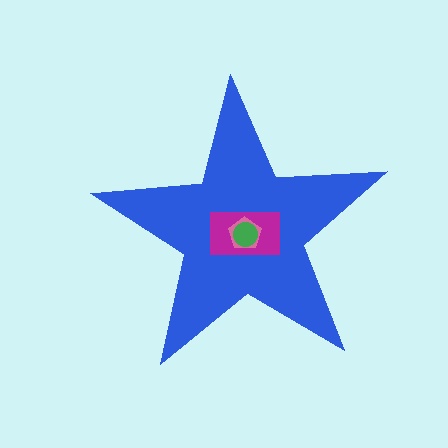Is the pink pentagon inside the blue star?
Yes.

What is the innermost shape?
The green circle.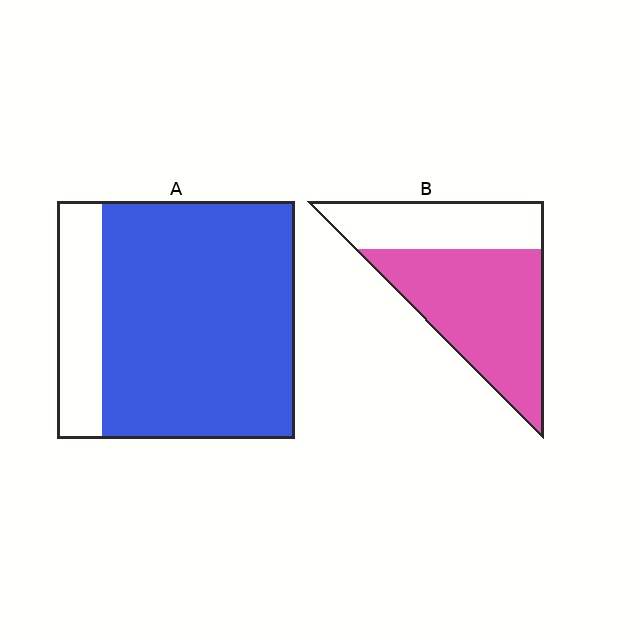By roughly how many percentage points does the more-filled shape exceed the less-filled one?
By roughly 15 percentage points (A over B).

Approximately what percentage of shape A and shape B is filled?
A is approximately 80% and B is approximately 65%.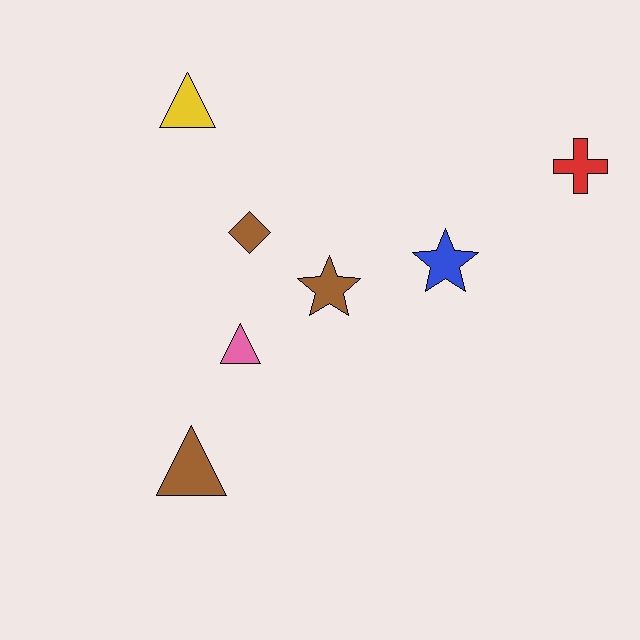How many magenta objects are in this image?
There are no magenta objects.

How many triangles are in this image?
There are 3 triangles.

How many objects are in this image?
There are 7 objects.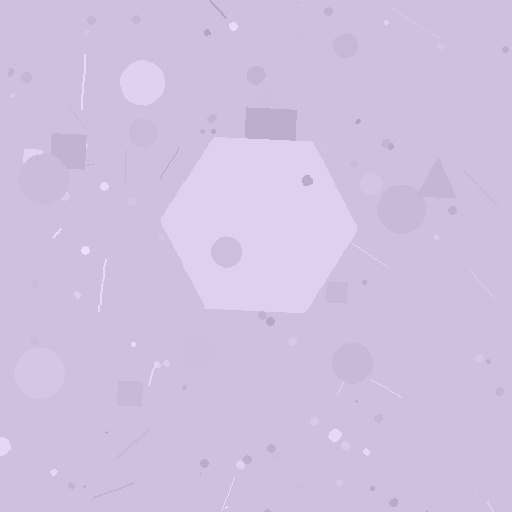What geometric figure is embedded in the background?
A hexagon is embedded in the background.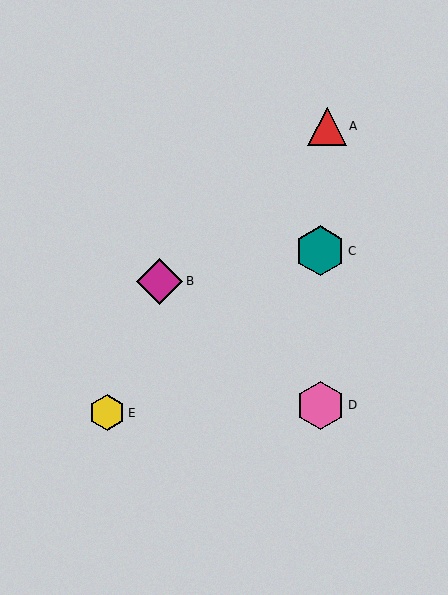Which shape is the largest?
The teal hexagon (labeled C) is the largest.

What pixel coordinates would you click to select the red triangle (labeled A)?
Click at (327, 126) to select the red triangle A.